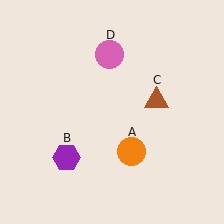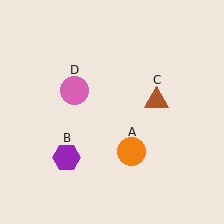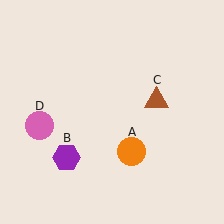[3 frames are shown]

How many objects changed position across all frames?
1 object changed position: pink circle (object D).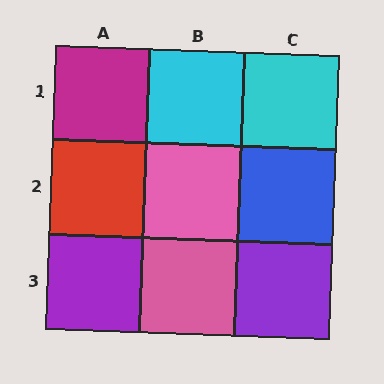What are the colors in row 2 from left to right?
Red, pink, blue.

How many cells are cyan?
2 cells are cyan.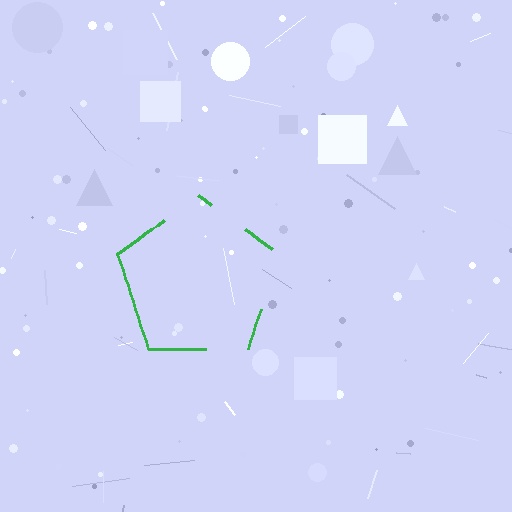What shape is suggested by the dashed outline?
The dashed outline suggests a pentagon.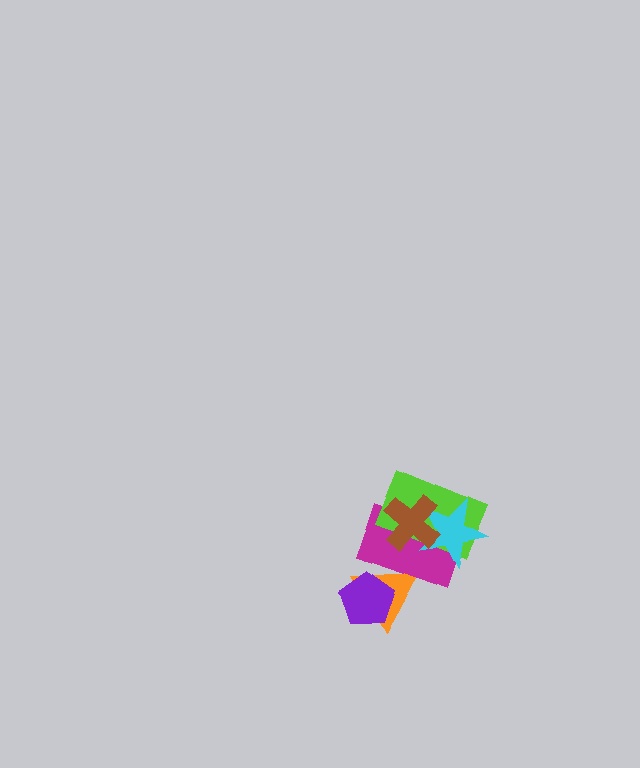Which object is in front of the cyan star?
The brown cross is in front of the cyan star.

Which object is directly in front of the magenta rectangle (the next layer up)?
The lime rectangle is directly in front of the magenta rectangle.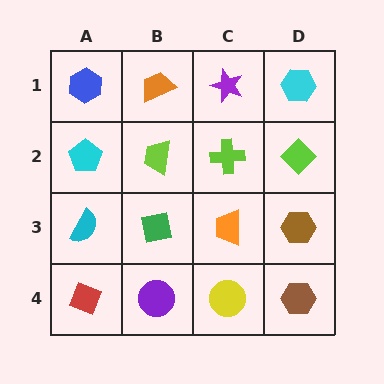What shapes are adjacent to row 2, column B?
An orange trapezoid (row 1, column B), a green square (row 3, column B), a cyan pentagon (row 2, column A), a lime cross (row 2, column C).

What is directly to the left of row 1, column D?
A purple star.